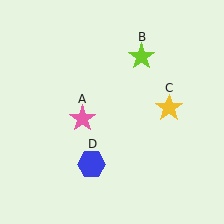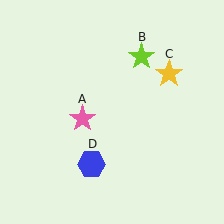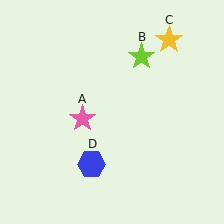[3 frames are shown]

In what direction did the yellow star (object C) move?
The yellow star (object C) moved up.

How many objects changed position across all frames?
1 object changed position: yellow star (object C).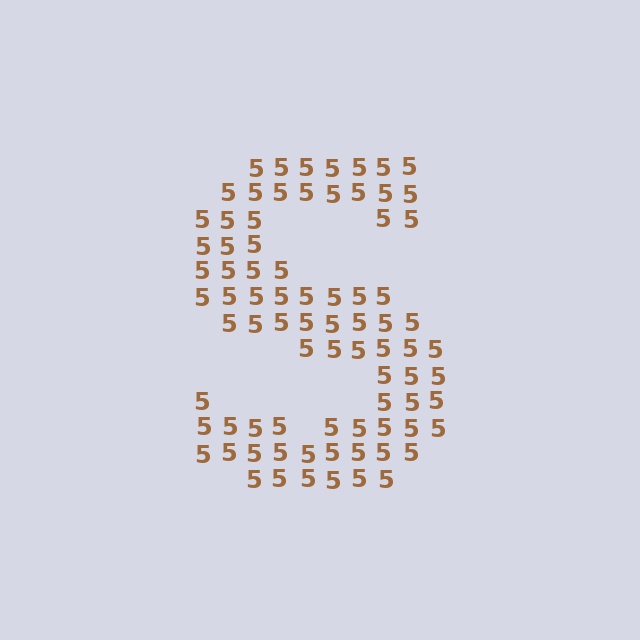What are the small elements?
The small elements are digit 5's.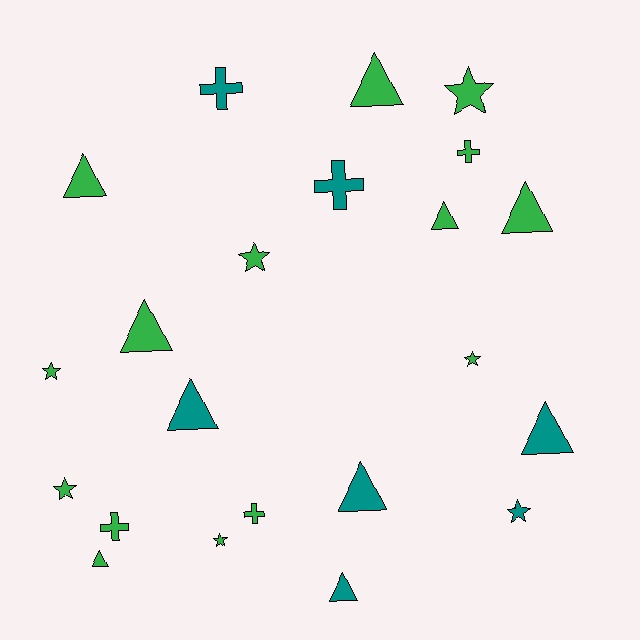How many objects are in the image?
There are 22 objects.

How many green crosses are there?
There are 3 green crosses.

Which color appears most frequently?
Green, with 15 objects.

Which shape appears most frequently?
Triangle, with 10 objects.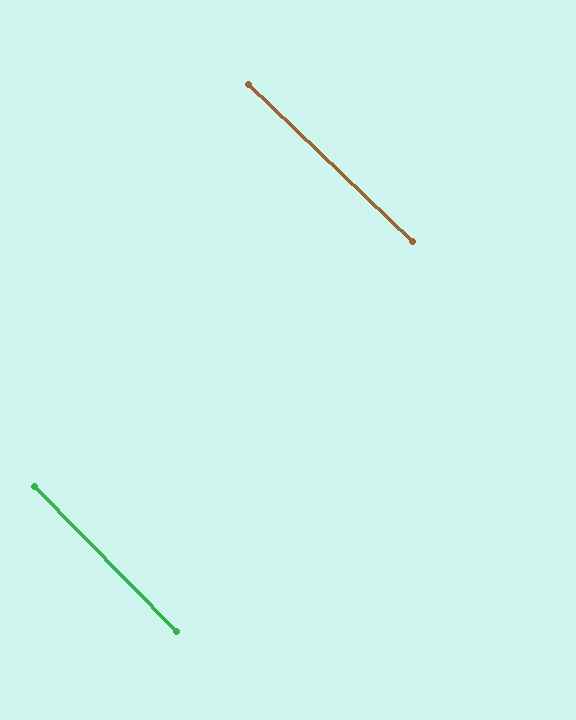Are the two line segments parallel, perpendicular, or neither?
Parallel — their directions differ by only 1.8°.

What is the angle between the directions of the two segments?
Approximately 2 degrees.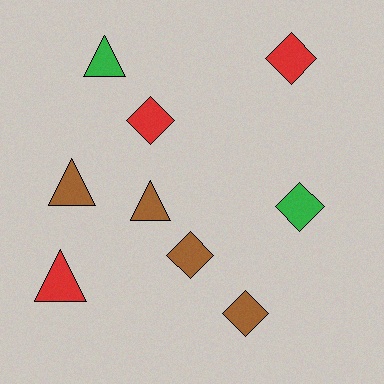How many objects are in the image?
There are 9 objects.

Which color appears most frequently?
Brown, with 4 objects.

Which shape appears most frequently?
Diamond, with 5 objects.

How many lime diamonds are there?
There are no lime diamonds.